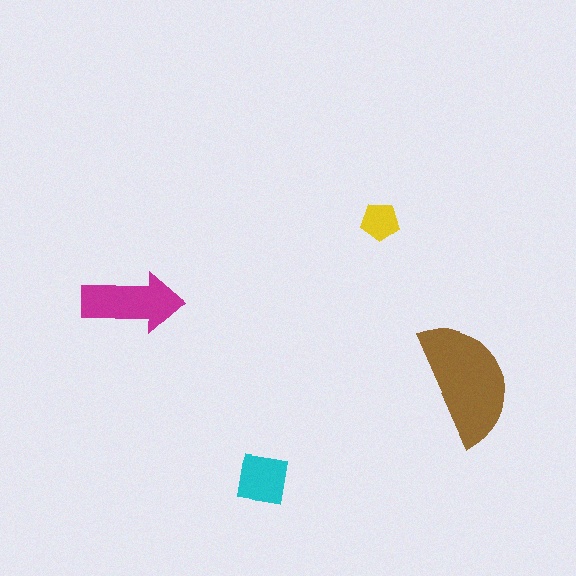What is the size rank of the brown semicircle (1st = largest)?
1st.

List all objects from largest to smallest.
The brown semicircle, the magenta arrow, the cyan square, the yellow pentagon.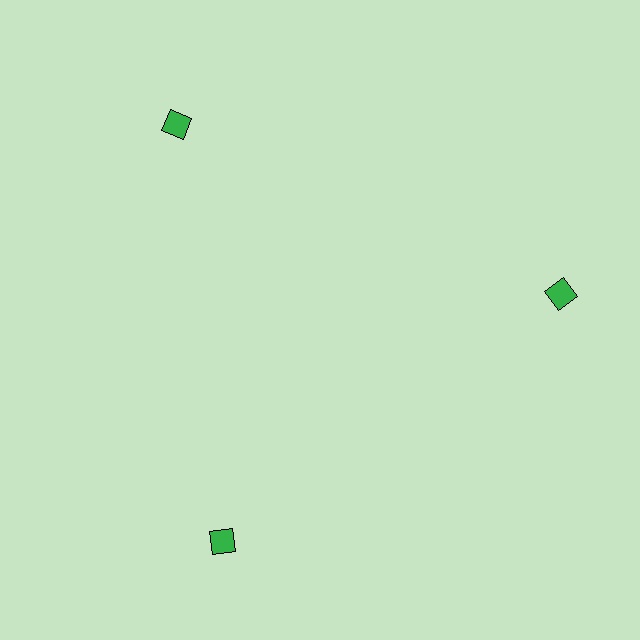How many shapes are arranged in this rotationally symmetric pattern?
There are 3 shapes, arranged in 3 groups of 1.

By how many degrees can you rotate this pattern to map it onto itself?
The pattern maps onto itself every 120 degrees of rotation.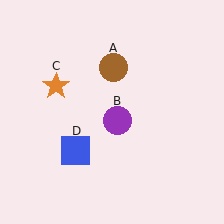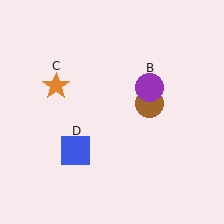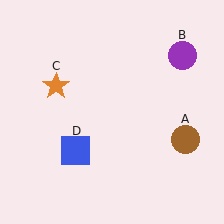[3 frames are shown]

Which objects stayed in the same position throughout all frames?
Orange star (object C) and blue square (object D) remained stationary.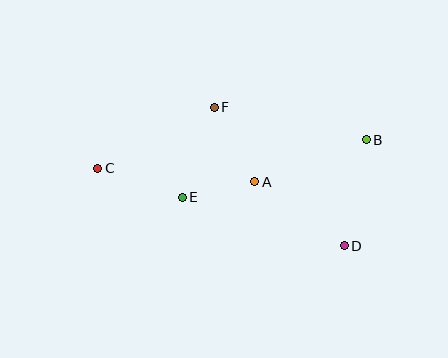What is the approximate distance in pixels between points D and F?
The distance between D and F is approximately 190 pixels.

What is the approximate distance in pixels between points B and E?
The distance between B and E is approximately 193 pixels.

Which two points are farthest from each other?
Points B and C are farthest from each other.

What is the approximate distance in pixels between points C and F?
The distance between C and F is approximately 132 pixels.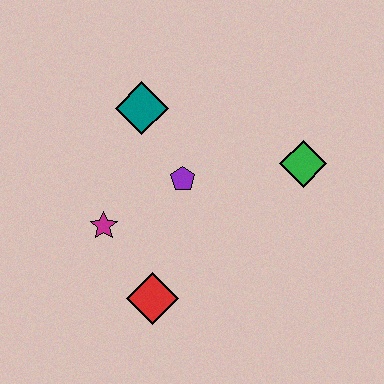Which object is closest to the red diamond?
The magenta star is closest to the red diamond.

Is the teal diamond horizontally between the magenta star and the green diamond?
Yes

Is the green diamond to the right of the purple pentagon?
Yes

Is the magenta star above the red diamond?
Yes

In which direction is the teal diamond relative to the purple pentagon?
The teal diamond is above the purple pentagon.